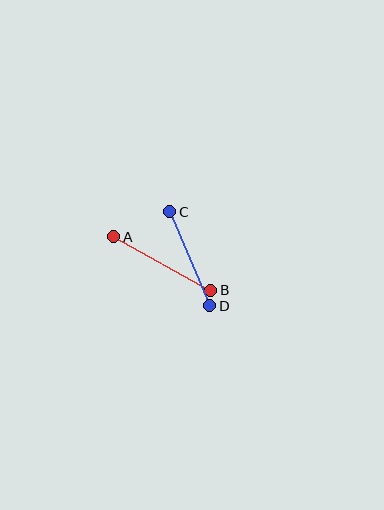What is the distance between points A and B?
The distance is approximately 111 pixels.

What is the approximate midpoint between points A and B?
The midpoint is at approximately (162, 264) pixels.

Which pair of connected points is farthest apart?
Points A and B are farthest apart.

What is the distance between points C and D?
The distance is approximately 102 pixels.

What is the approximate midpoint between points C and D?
The midpoint is at approximately (190, 259) pixels.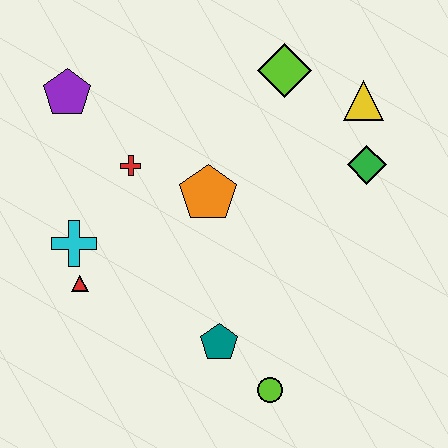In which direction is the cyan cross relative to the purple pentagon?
The cyan cross is below the purple pentagon.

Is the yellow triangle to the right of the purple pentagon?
Yes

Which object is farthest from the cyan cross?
The yellow triangle is farthest from the cyan cross.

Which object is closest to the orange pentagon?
The red cross is closest to the orange pentagon.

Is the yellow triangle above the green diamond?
Yes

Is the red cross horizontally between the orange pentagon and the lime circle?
No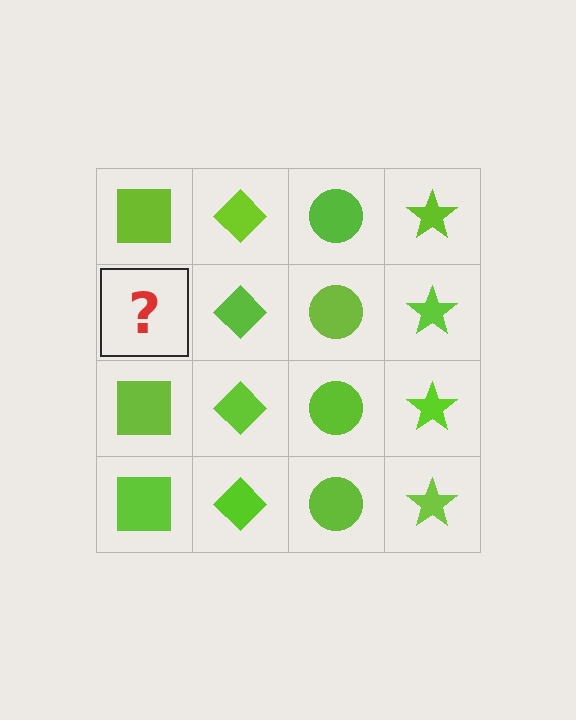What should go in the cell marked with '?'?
The missing cell should contain a lime square.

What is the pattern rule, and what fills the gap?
The rule is that each column has a consistent shape. The gap should be filled with a lime square.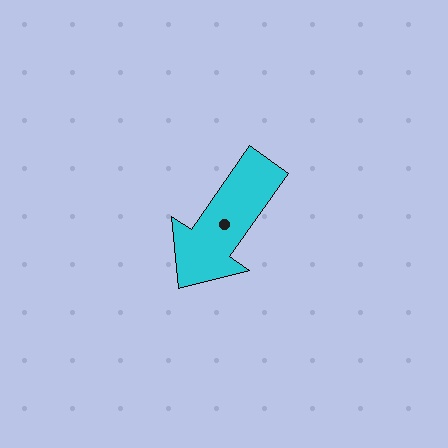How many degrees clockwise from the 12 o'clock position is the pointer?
Approximately 215 degrees.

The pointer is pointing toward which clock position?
Roughly 7 o'clock.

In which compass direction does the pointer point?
Southwest.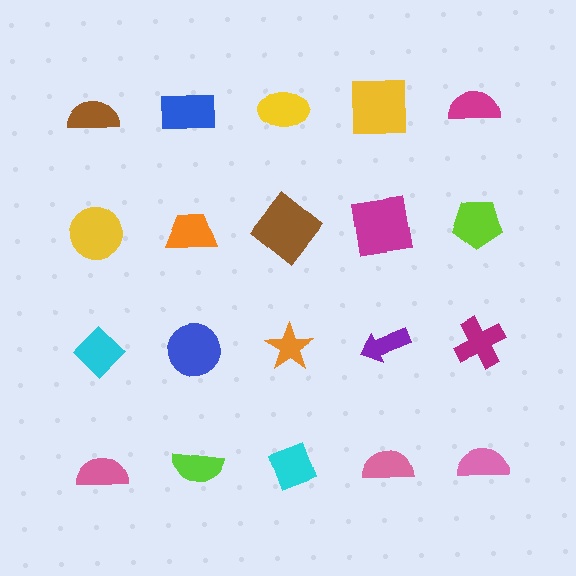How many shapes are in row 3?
5 shapes.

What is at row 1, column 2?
A blue rectangle.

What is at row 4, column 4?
A pink semicircle.